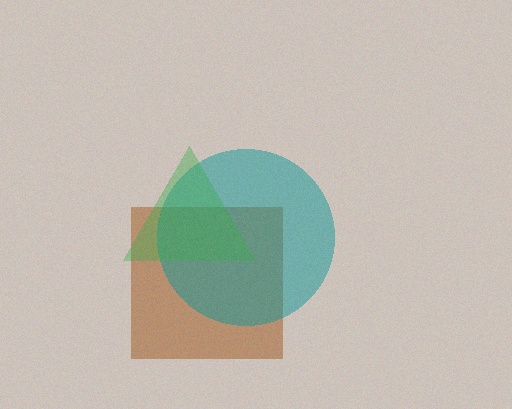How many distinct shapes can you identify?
There are 3 distinct shapes: a brown square, a teal circle, a green triangle.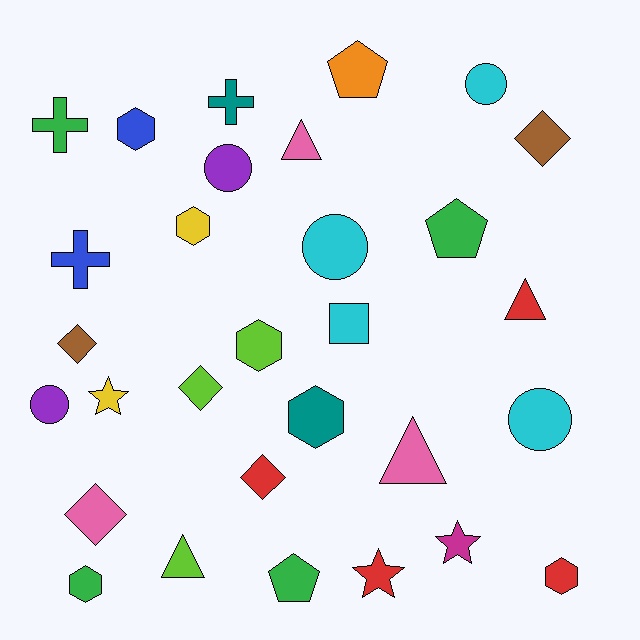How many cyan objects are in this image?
There are 4 cyan objects.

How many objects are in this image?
There are 30 objects.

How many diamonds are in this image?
There are 5 diamonds.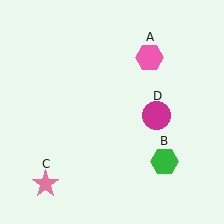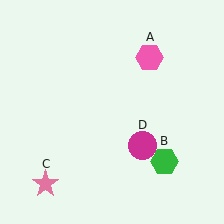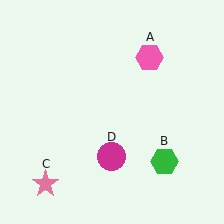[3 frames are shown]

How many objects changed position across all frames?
1 object changed position: magenta circle (object D).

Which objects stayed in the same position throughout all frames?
Pink hexagon (object A) and green hexagon (object B) and pink star (object C) remained stationary.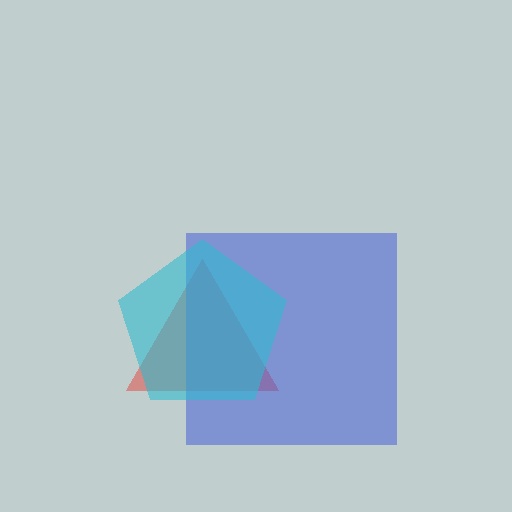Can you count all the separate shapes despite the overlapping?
Yes, there are 3 separate shapes.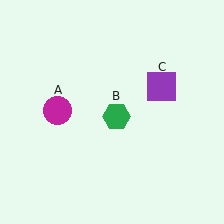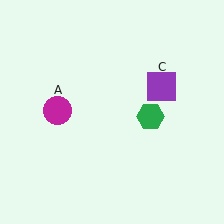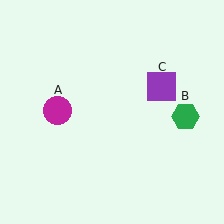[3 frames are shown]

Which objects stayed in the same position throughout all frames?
Magenta circle (object A) and purple square (object C) remained stationary.